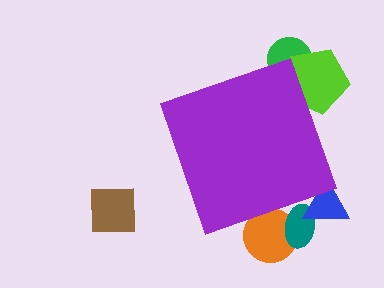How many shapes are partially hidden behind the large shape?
5 shapes are partially hidden.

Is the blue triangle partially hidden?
Yes, the blue triangle is partially hidden behind the purple diamond.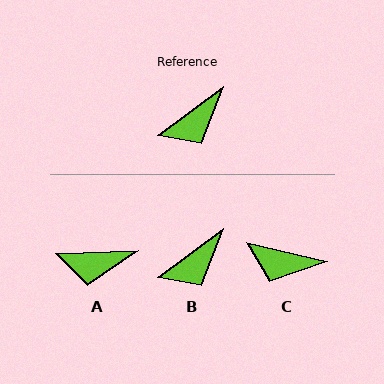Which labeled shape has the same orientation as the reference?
B.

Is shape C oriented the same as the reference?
No, it is off by about 50 degrees.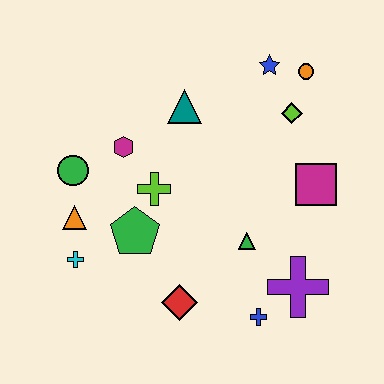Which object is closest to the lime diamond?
The orange circle is closest to the lime diamond.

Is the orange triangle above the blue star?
No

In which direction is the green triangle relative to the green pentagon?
The green triangle is to the right of the green pentagon.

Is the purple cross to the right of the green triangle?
Yes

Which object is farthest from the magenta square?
The cyan cross is farthest from the magenta square.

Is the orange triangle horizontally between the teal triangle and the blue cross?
No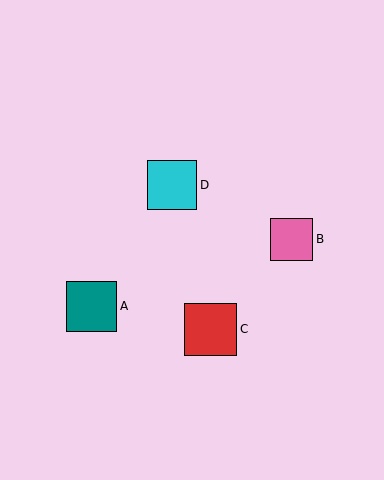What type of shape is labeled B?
Shape B is a pink square.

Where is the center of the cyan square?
The center of the cyan square is at (172, 185).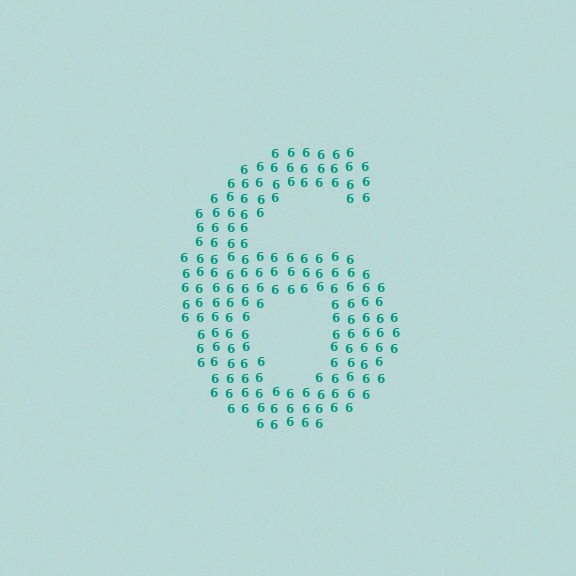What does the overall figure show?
The overall figure shows the digit 6.